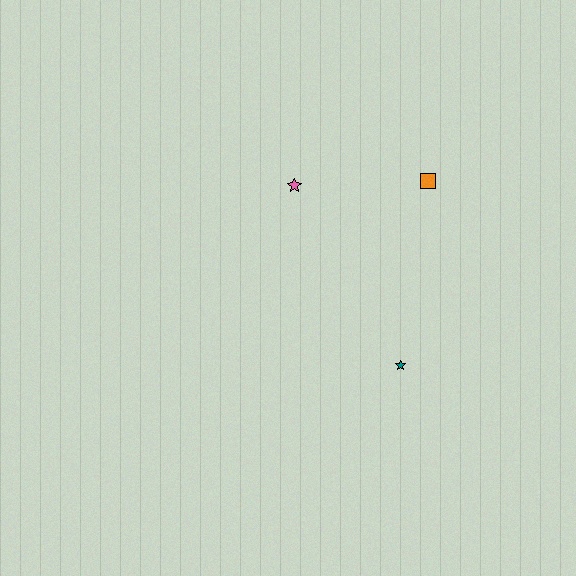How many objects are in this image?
There are 3 objects.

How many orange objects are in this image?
There is 1 orange object.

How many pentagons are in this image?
There are no pentagons.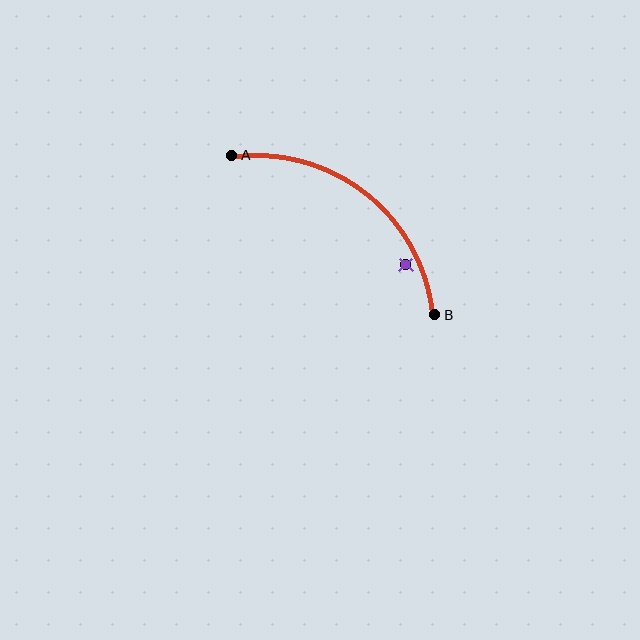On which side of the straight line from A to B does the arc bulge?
The arc bulges above and to the right of the straight line connecting A and B.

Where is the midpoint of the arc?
The arc midpoint is the point on the curve farthest from the straight line joining A and B. It sits above and to the right of that line.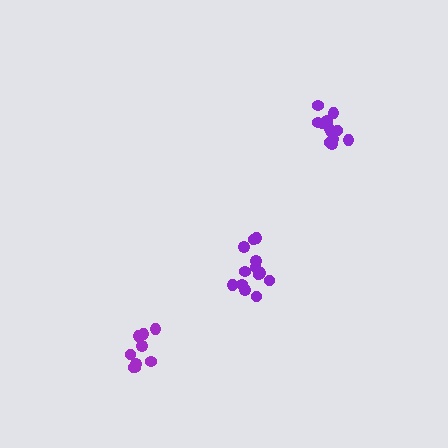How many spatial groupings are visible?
There are 3 spatial groupings.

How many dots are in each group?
Group 1: 9 dots, Group 2: 13 dots, Group 3: 13 dots (35 total).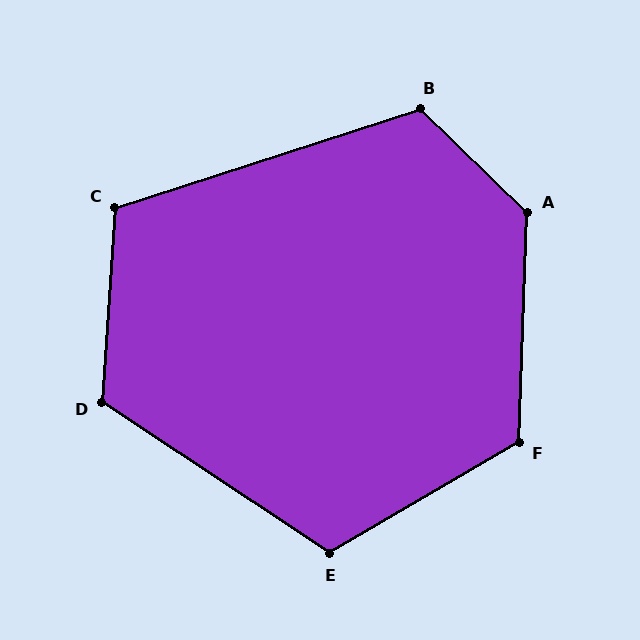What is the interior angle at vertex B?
Approximately 118 degrees (obtuse).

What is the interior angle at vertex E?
Approximately 116 degrees (obtuse).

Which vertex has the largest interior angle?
A, at approximately 132 degrees.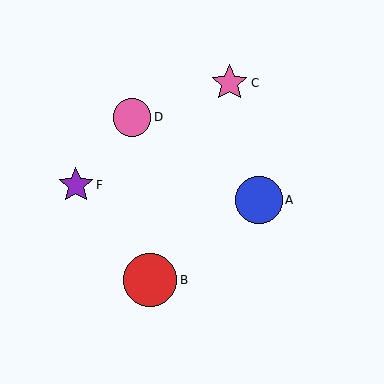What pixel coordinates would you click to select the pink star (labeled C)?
Click at (229, 83) to select the pink star C.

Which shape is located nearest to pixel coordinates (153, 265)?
The red circle (labeled B) at (150, 280) is nearest to that location.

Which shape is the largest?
The red circle (labeled B) is the largest.